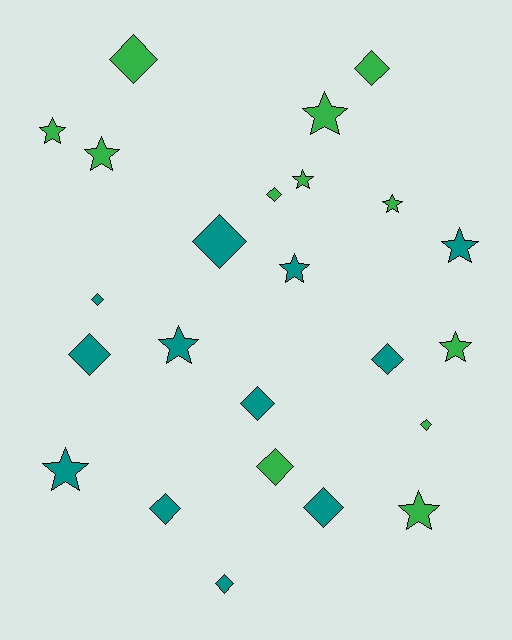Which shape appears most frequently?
Diamond, with 13 objects.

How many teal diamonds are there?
There are 8 teal diamonds.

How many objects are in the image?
There are 24 objects.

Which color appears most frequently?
Teal, with 12 objects.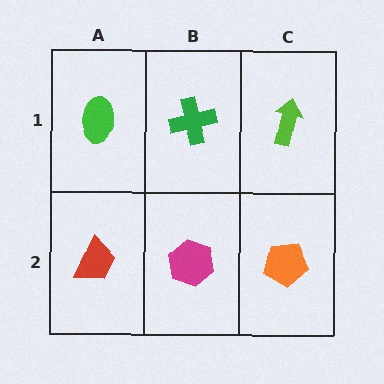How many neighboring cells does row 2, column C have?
2.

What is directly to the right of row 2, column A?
A magenta hexagon.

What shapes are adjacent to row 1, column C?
An orange pentagon (row 2, column C), a green cross (row 1, column B).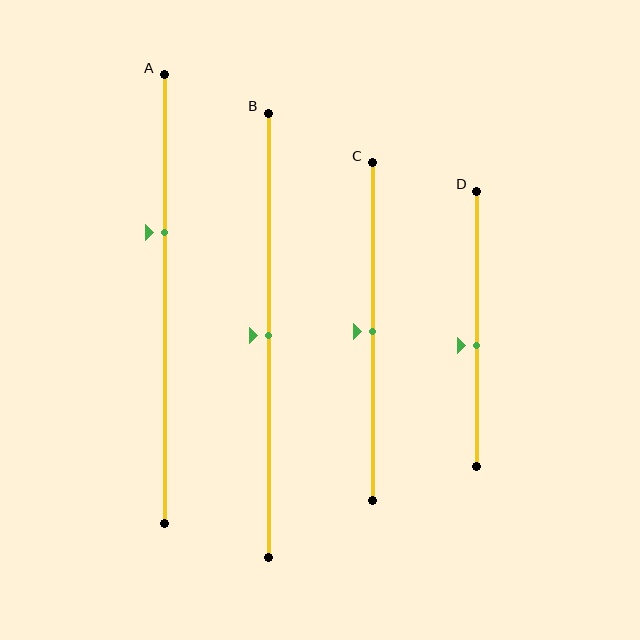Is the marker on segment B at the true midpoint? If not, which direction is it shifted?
Yes, the marker on segment B is at the true midpoint.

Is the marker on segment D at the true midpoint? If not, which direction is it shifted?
No, the marker on segment D is shifted downward by about 6% of the segment length.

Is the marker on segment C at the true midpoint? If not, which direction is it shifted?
Yes, the marker on segment C is at the true midpoint.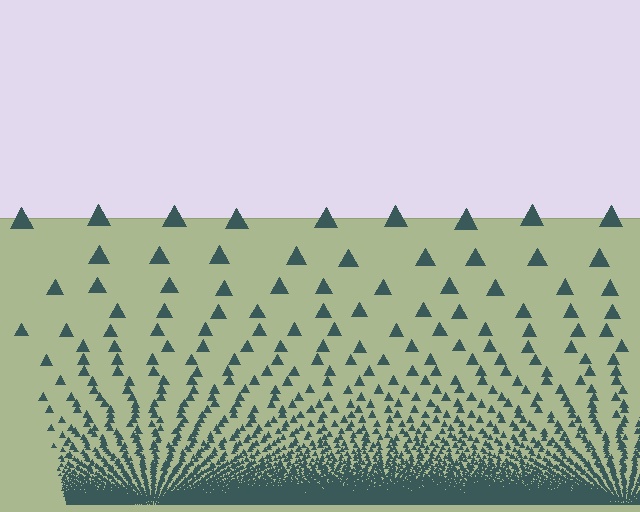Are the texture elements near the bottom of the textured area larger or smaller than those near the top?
Smaller. The gradient is inverted — elements near the bottom are smaller and denser.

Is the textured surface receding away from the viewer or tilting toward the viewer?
The surface appears to tilt toward the viewer. Texture elements get larger and sparser toward the top.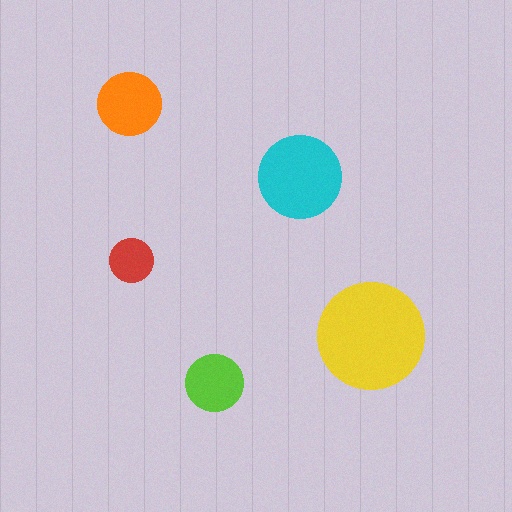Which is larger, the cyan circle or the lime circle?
The cyan one.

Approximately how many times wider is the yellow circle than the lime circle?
About 2 times wider.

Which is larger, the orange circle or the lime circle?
The orange one.